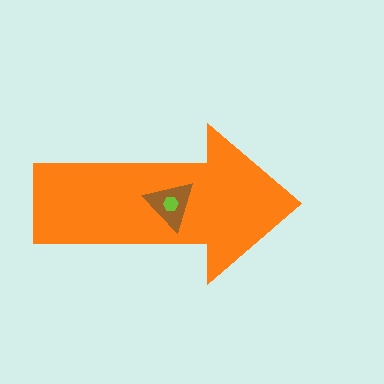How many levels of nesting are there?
3.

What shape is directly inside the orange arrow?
The brown triangle.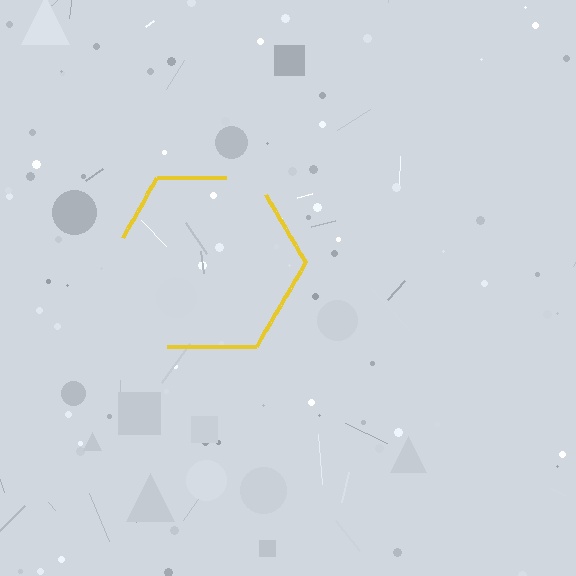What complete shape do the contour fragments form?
The contour fragments form a hexagon.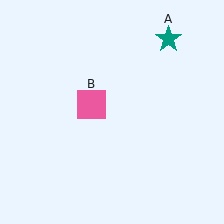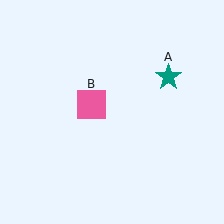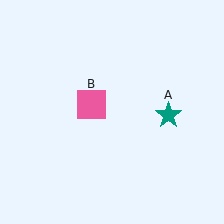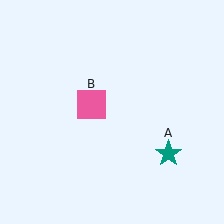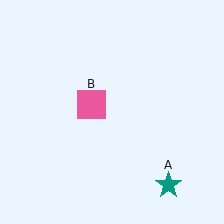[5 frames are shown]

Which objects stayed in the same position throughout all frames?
Pink square (object B) remained stationary.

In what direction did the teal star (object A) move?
The teal star (object A) moved down.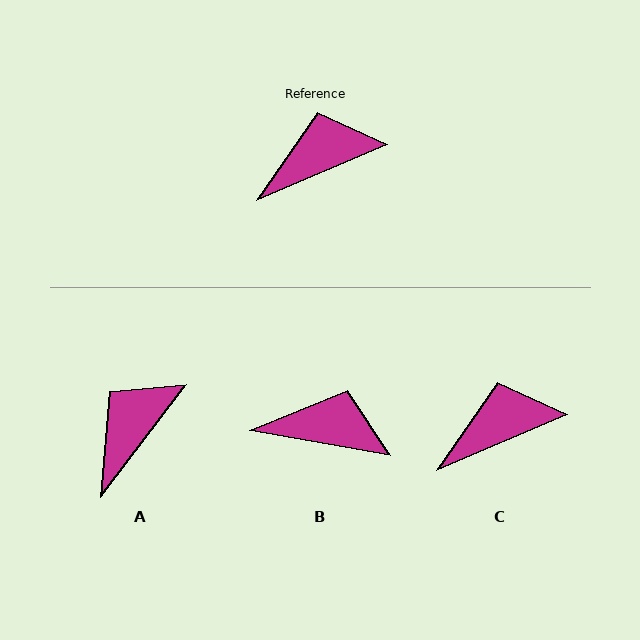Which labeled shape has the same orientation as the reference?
C.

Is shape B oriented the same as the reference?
No, it is off by about 33 degrees.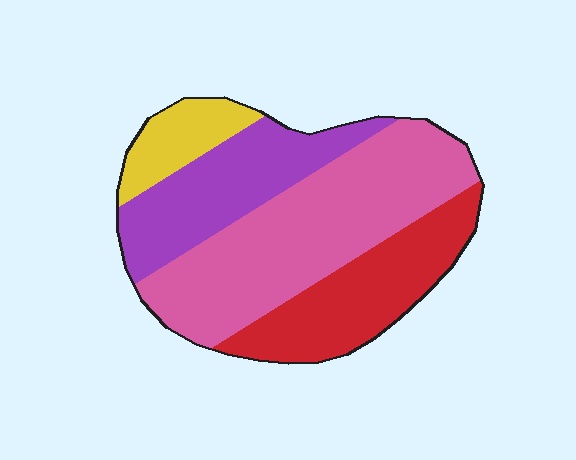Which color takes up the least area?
Yellow, at roughly 10%.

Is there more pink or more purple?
Pink.